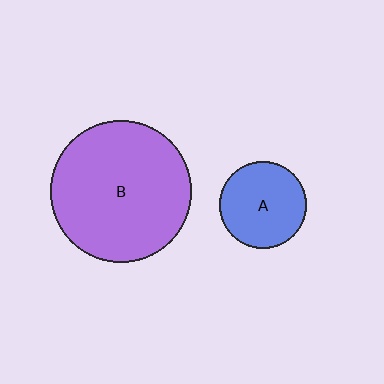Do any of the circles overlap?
No, none of the circles overlap.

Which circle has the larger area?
Circle B (purple).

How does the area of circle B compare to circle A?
Approximately 2.7 times.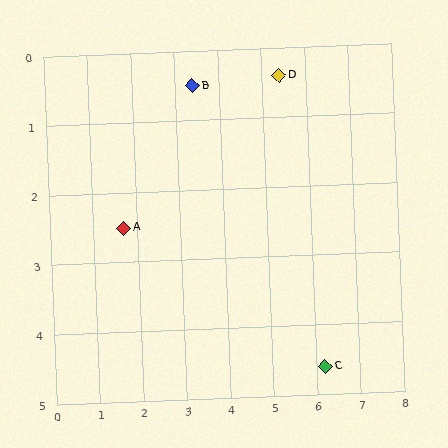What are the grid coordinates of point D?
Point D is at approximately (5.4, 0.4).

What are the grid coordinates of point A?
Point A is at approximately (1.7, 2.5).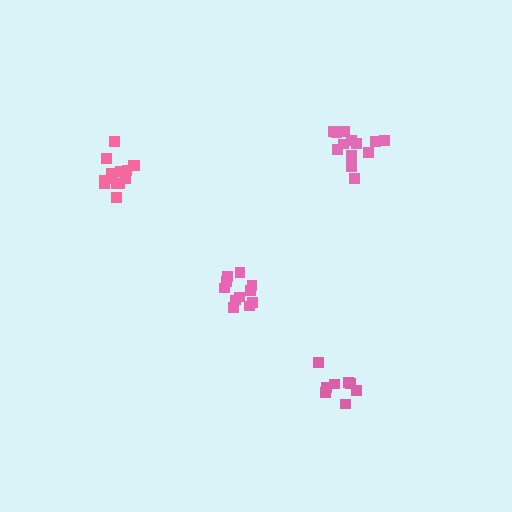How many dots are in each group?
Group 1: 14 dots, Group 2: 13 dots, Group 3: 9 dots, Group 4: 11 dots (47 total).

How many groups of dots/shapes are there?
There are 4 groups.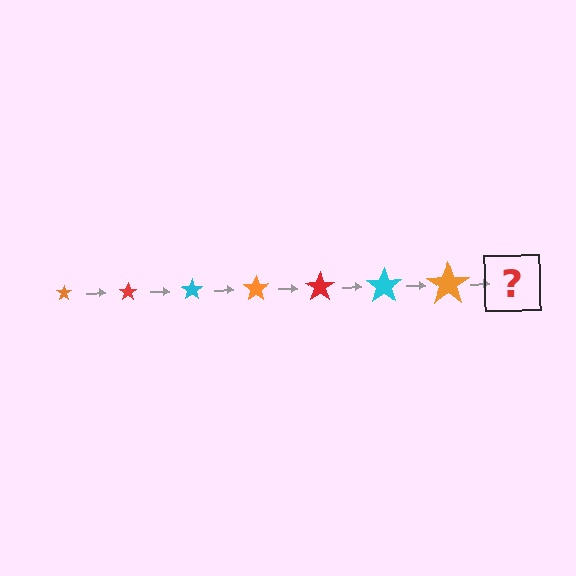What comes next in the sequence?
The next element should be a red star, larger than the previous one.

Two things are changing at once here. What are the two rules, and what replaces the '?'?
The two rules are that the star grows larger each step and the color cycles through orange, red, and cyan. The '?' should be a red star, larger than the previous one.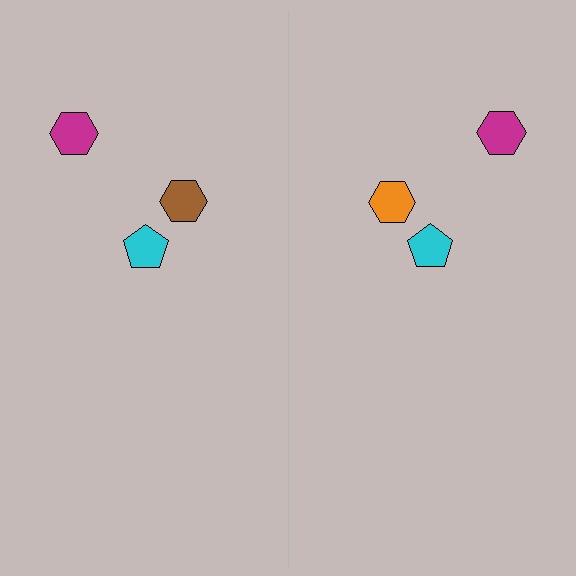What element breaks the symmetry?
The orange hexagon on the right side breaks the symmetry — its mirror counterpart is brown.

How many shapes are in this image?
There are 6 shapes in this image.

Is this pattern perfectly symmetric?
No, the pattern is not perfectly symmetric. The orange hexagon on the right side breaks the symmetry — its mirror counterpart is brown.